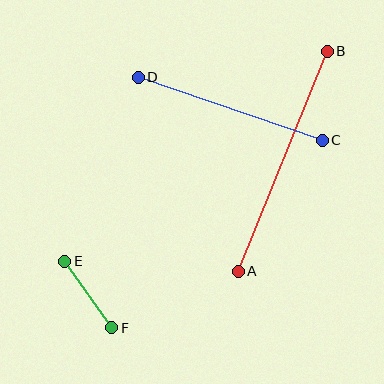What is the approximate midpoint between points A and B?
The midpoint is at approximately (283, 161) pixels.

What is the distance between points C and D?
The distance is approximately 194 pixels.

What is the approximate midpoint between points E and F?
The midpoint is at approximately (88, 294) pixels.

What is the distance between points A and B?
The distance is approximately 238 pixels.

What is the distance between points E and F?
The distance is approximately 81 pixels.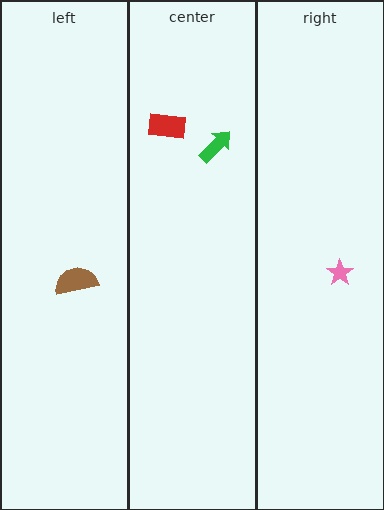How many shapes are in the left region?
1.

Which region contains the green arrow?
The center region.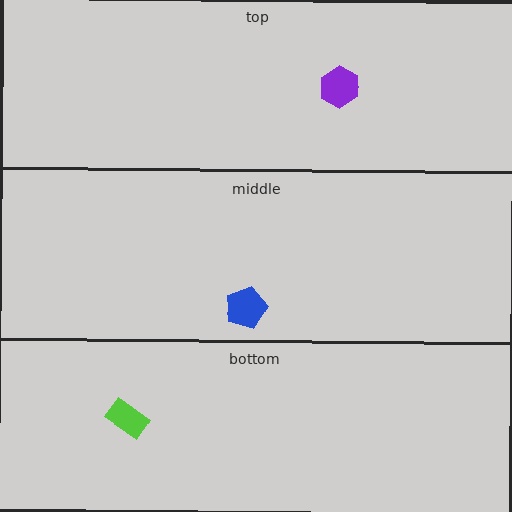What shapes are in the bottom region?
The lime rectangle.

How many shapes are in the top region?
1.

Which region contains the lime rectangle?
The bottom region.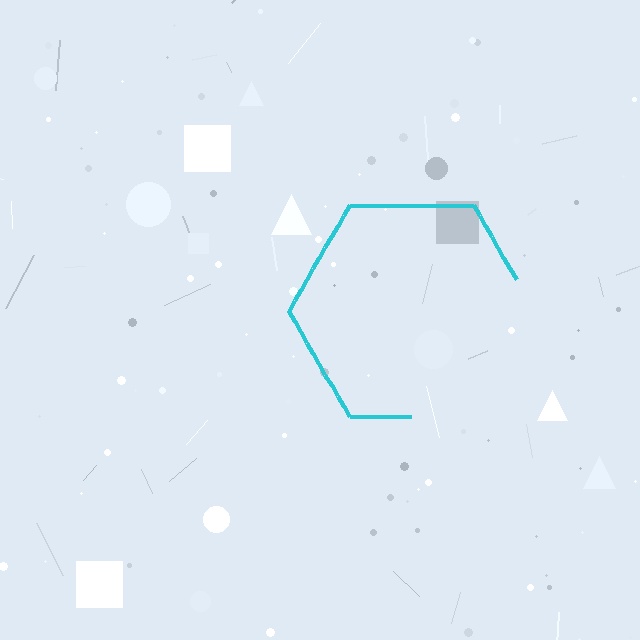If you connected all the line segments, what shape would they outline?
They would outline a hexagon.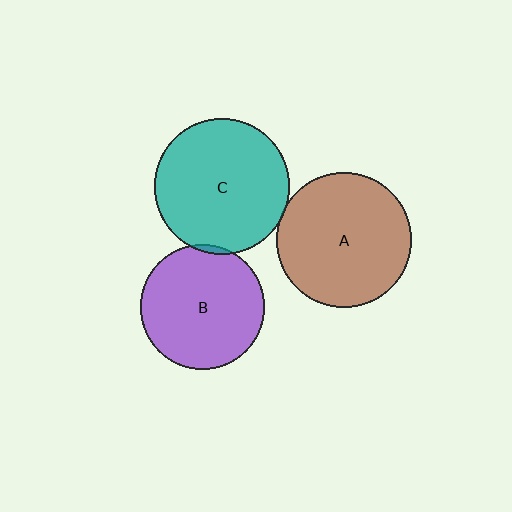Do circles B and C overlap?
Yes.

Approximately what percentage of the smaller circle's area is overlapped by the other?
Approximately 5%.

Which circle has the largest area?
Circle C (teal).